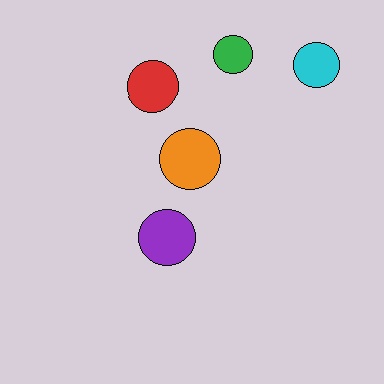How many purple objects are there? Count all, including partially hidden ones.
There is 1 purple object.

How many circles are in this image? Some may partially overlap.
There are 5 circles.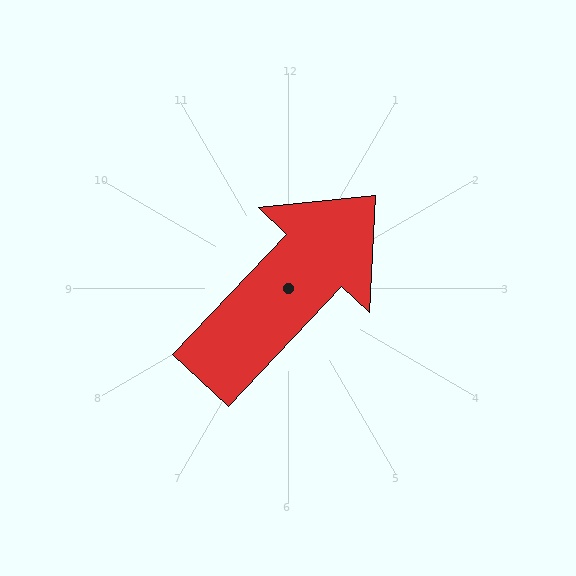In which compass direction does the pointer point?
Northeast.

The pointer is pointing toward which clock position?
Roughly 1 o'clock.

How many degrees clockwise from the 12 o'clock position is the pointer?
Approximately 43 degrees.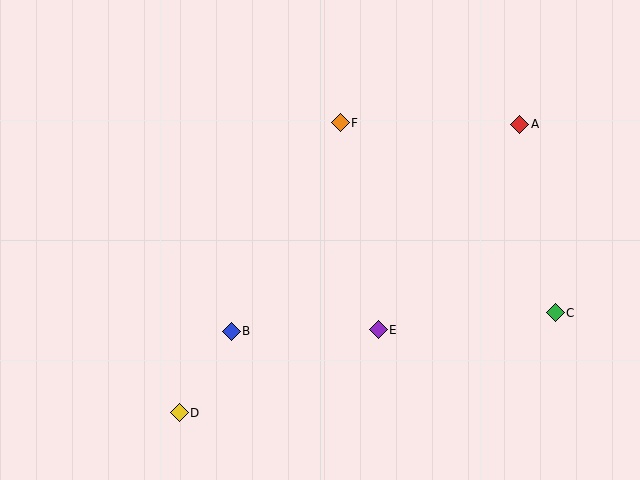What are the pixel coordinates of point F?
Point F is at (340, 123).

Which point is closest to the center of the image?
Point E at (378, 330) is closest to the center.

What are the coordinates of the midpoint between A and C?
The midpoint between A and C is at (537, 218).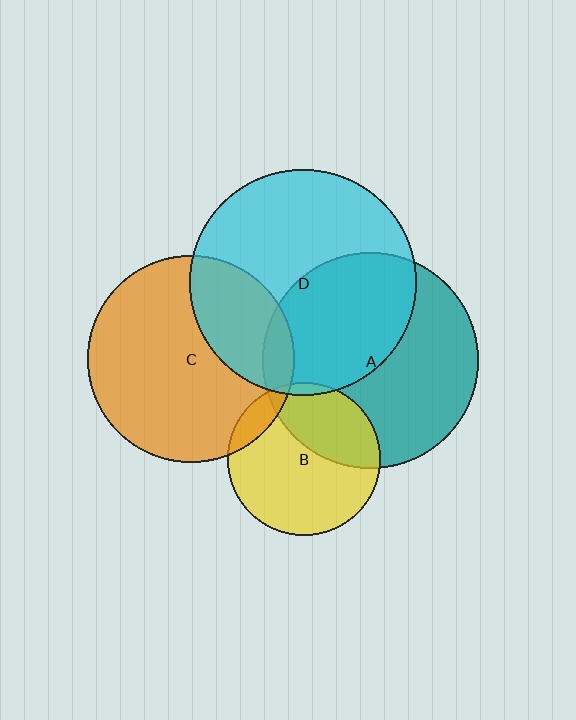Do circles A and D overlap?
Yes.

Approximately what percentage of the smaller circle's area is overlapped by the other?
Approximately 45%.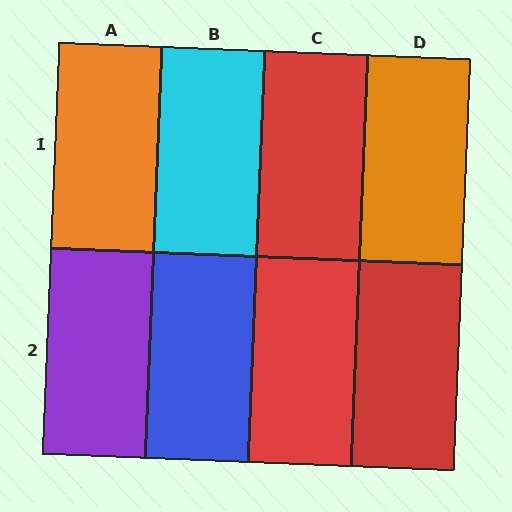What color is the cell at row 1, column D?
Orange.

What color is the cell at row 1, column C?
Red.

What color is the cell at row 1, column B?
Cyan.